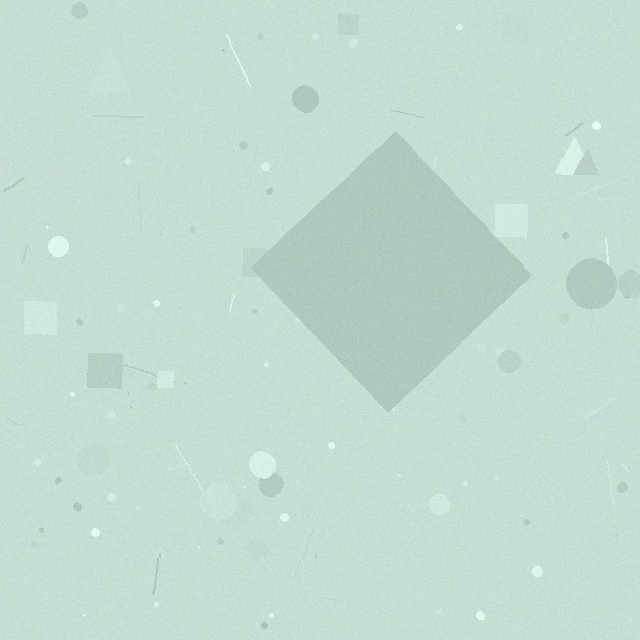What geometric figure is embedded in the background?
A diamond is embedded in the background.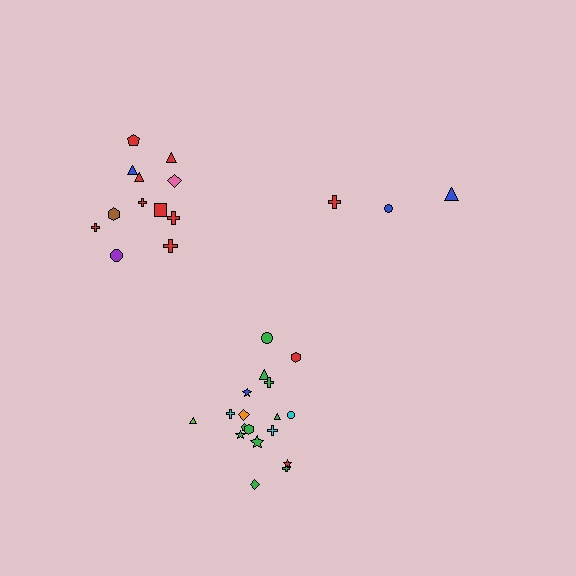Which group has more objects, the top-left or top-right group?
The top-left group.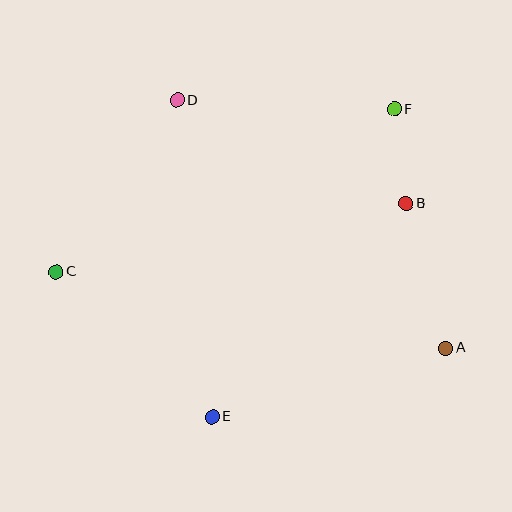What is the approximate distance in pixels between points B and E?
The distance between B and E is approximately 288 pixels.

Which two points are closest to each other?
Points B and F are closest to each other.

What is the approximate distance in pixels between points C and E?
The distance between C and E is approximately 213 pixels.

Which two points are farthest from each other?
Points A and C are farthest from each other.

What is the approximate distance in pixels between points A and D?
The distance between A and D is approximately 366 pixels.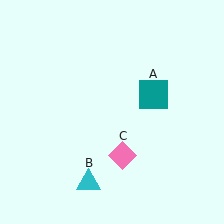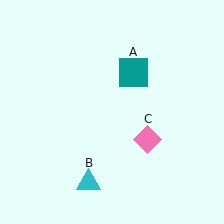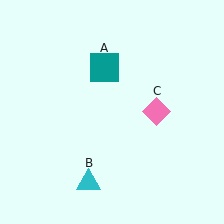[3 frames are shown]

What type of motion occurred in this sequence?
The teal square (object A), pink diamond (object C) rotated counterclockwise around the center of the scene.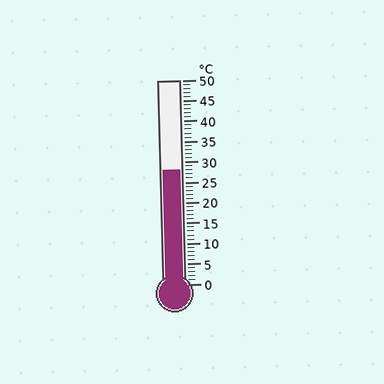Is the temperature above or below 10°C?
The temperature is above 10°C.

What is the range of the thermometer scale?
The thermometer scale ranges from 0°C to 50°C.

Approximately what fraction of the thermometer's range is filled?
The thermometer is filled to approximately 55% of its range.